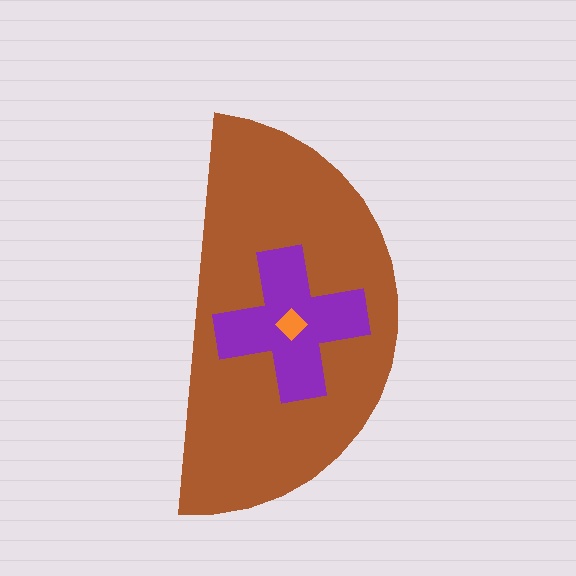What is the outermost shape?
The brown semicircle.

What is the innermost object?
The orange diamond.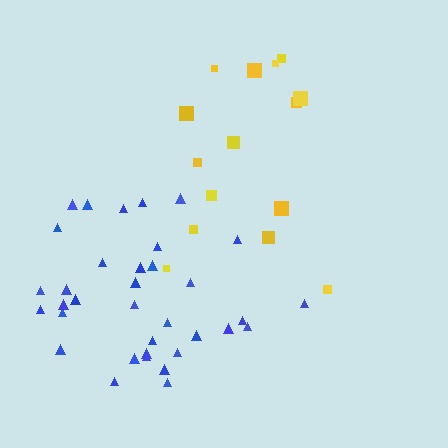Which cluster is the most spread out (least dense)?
Yellow.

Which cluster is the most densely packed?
Blue.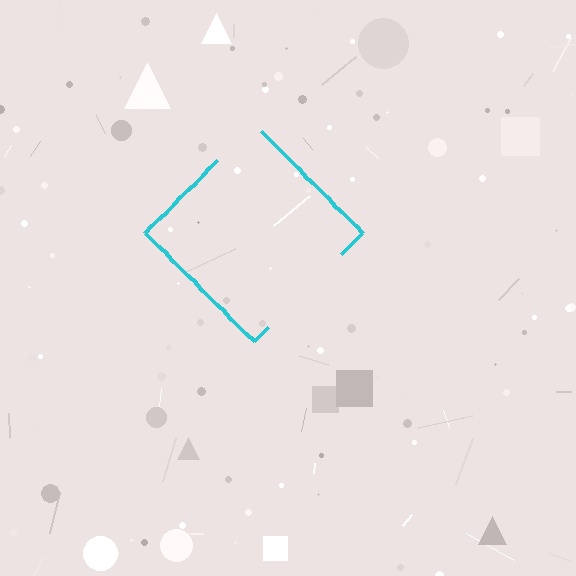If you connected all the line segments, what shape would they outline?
They would outline a diamond.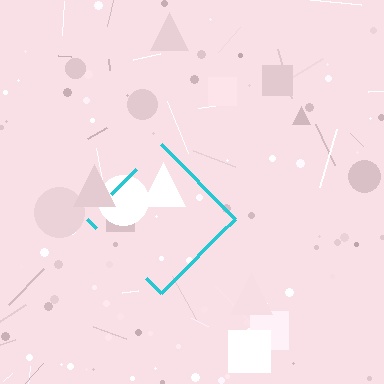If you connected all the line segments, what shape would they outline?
They would outline a diamond.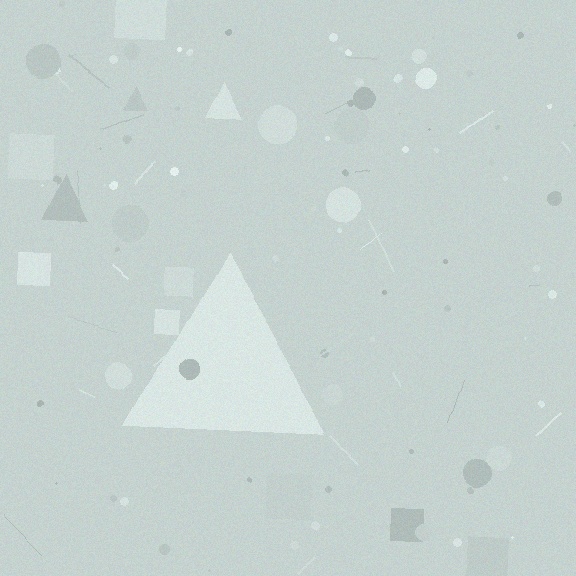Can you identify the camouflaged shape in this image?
The camouflaged shape is a triangle.